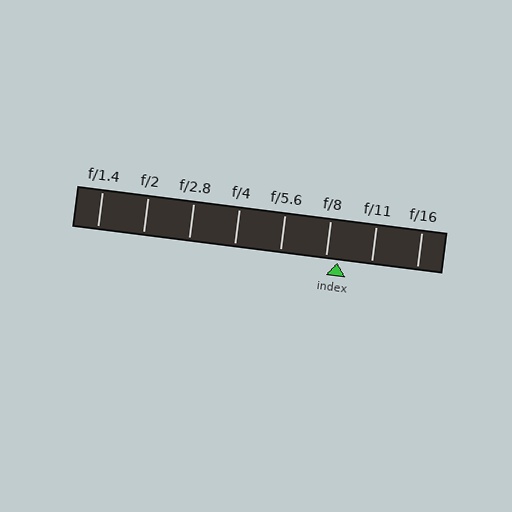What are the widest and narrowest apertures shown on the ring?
The widest aperture shown is f/1.4 and the narrowest is f/16.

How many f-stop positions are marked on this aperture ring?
There are 8 f-stop positions marked.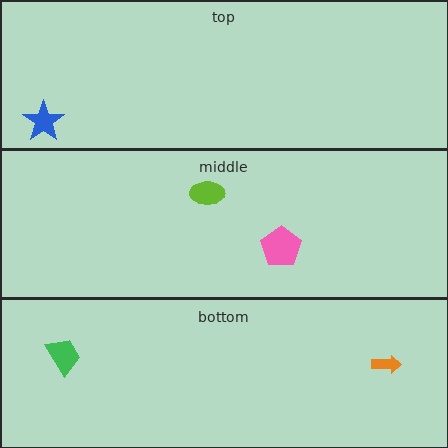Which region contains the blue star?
The top region.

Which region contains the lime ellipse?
The middle region.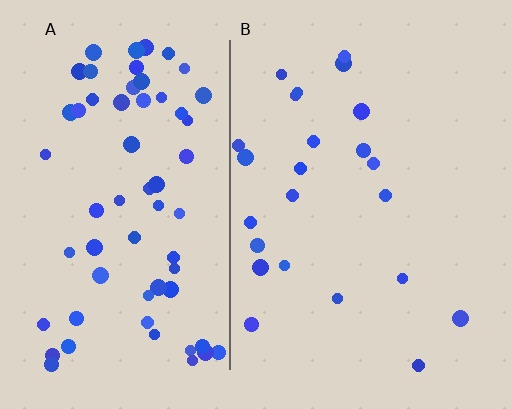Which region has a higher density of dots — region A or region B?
A (the left).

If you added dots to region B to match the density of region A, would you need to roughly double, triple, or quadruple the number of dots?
Approximately triple.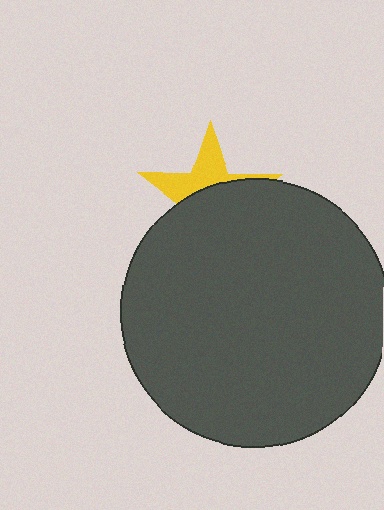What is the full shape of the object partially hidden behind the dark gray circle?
The partially hidden object is a yellow star.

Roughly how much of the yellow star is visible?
A small part of it is visible (roughly 39%).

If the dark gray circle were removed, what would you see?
You would see the complete yellow star.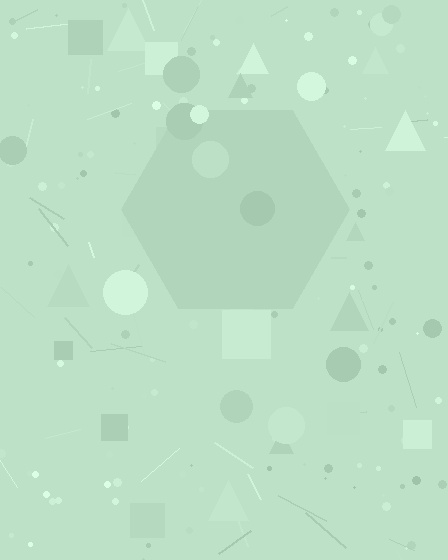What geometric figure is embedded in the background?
A hexagon is embedded in the background.